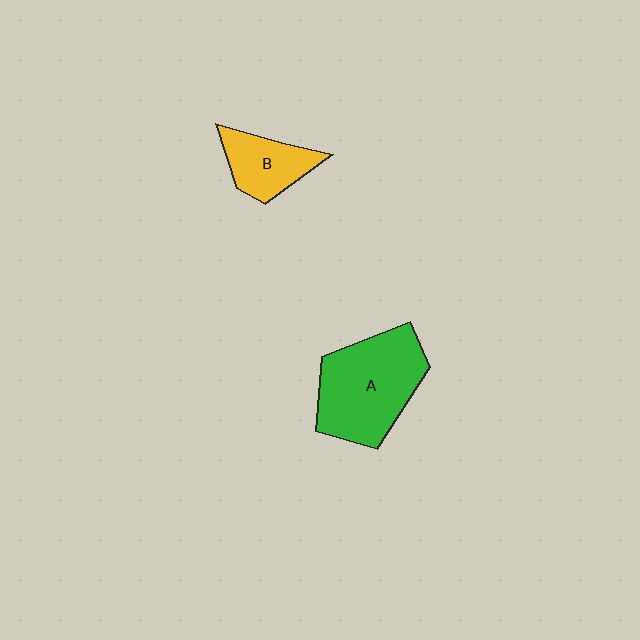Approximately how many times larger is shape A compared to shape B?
Approximately 2.0 times.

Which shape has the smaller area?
Shape B (yellow).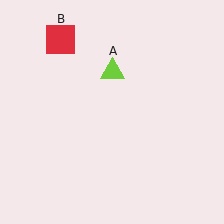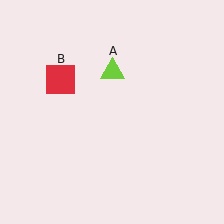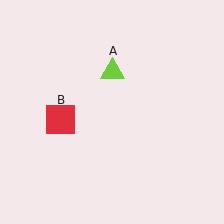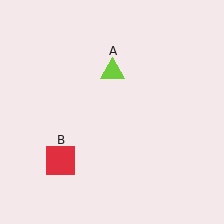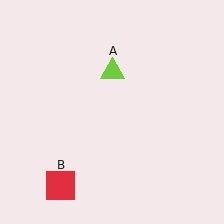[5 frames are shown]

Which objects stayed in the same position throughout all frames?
Lime triangle (object A) remained stationary.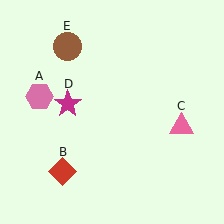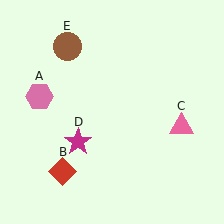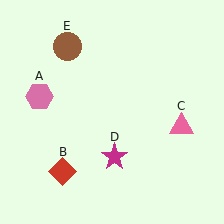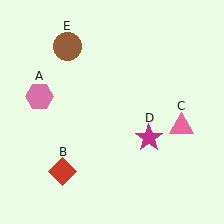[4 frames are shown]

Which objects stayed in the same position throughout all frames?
Pink hexagon (object A) and red diamond (object B) and pink triangle (object C) and brown circle (object E) remained stationary.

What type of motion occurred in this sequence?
The magenta star (object D) rotated counterclockwise around the center of the scene.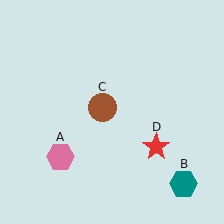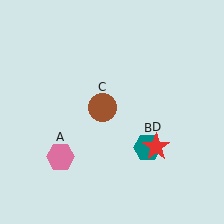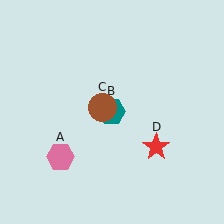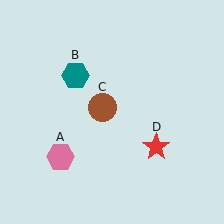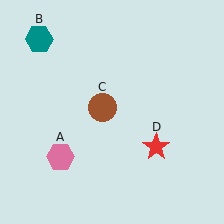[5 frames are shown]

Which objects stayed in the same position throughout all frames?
Pink hexagon (object A) and brown circle (object C) and red star (object D) remained stationary.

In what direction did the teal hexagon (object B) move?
The teal hexagon (object B) moved up and to the left.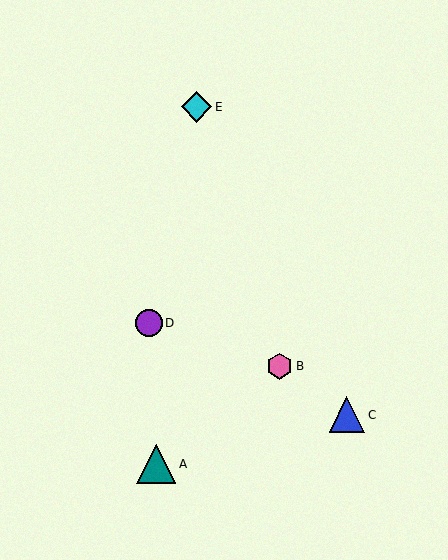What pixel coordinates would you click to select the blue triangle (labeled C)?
Click at (347, 415) to select the blue triangle C.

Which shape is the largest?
The teal triangle (labeled A) is the largest.